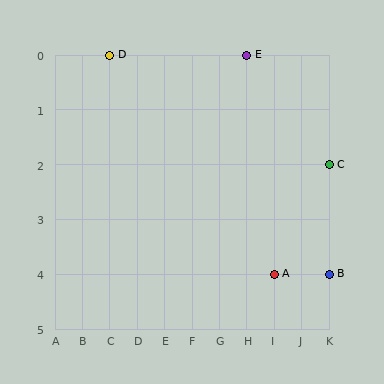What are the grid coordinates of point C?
Point C is at grid coordinates (K, 2).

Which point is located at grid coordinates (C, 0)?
Point D is at (C, 0).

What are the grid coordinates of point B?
Point B is at grid coordinates (K, 4).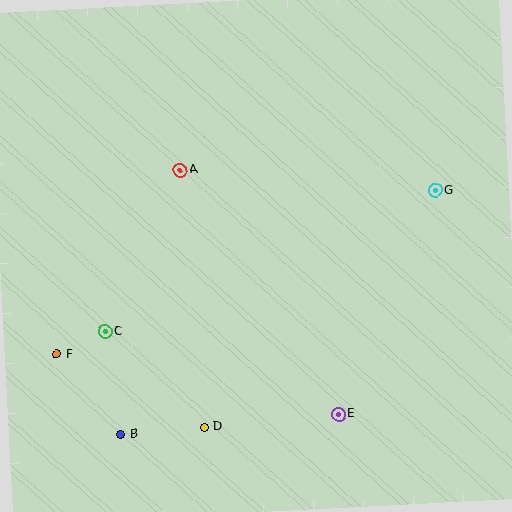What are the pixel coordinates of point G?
Point G is at (435, 190).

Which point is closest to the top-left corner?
Point A is closest to the top-left corner.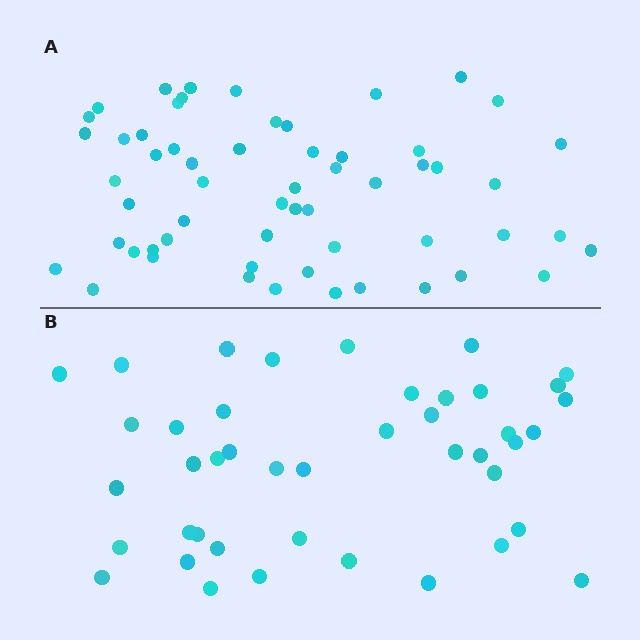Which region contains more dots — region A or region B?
Region A (the top region) has more dots.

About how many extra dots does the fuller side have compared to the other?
Region A has approximately 15 more dots than region B.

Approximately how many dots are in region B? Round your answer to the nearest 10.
About 40 dots. (The exact count is 43, which rounds to 40.)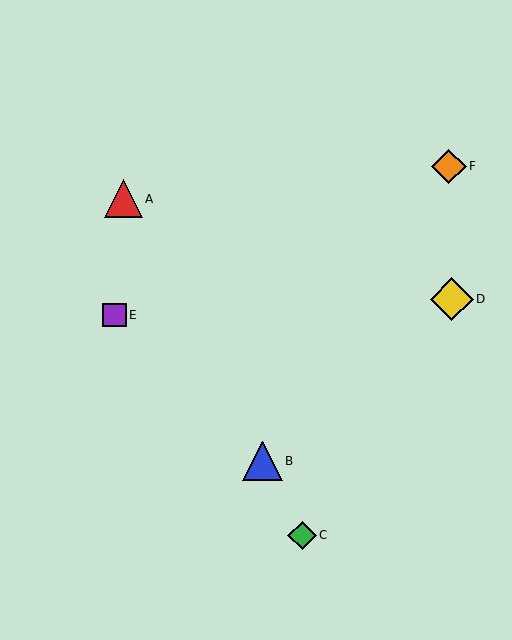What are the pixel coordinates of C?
Object C is at (302, 535).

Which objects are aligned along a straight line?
Objects A, B, C are aligned along a straight line.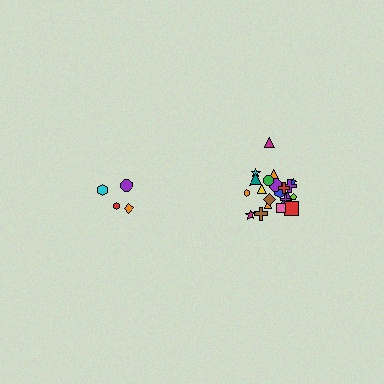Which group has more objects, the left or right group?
The right group.